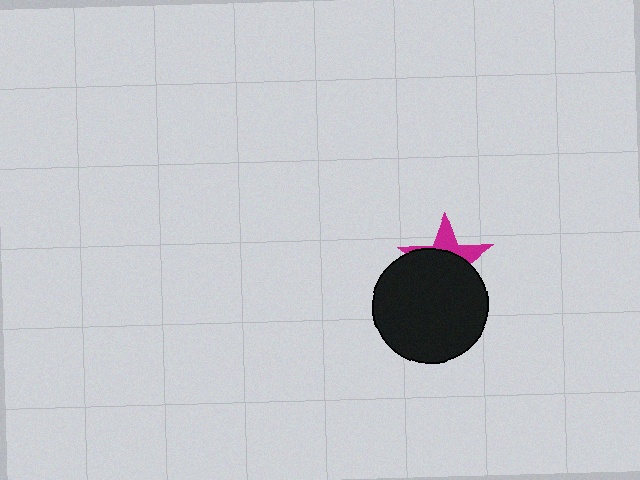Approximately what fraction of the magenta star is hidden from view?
Roughly 65% of the magenta star is hidden behind the black circle.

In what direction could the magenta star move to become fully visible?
The magenta star could move up. That would shift it out from behind the black circle entirely.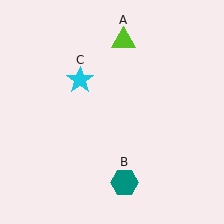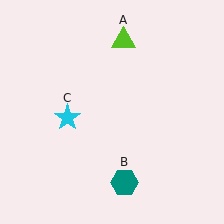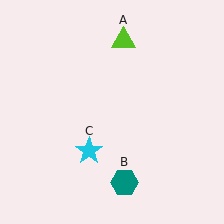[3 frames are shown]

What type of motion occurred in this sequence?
The cyan star (object C) rotated counterclockwise around the center of the scene.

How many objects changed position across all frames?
1 object changed position: cyan star (object C).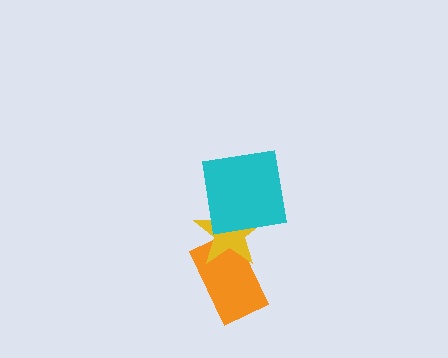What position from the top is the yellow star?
The yellow star is 2nd from the top.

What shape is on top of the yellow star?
The cyan square is on top of the yellow star.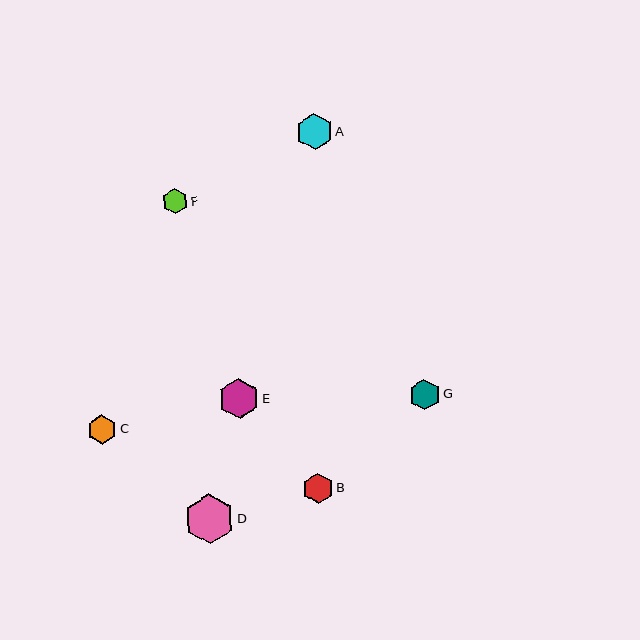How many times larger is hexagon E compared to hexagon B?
Hexagon E is approximately 1.3 times the size of hexagon B.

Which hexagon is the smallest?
Hexagon F is the smallest with a size of approximately 25 pixels.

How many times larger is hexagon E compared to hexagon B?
Hexagon E is approximately 1.3 times the size of hexagon B.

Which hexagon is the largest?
Hexagon D is the largest with a size of approximately 50 pixels.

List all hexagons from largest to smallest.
From largest to smallest: D, E, A, G, B, C, F.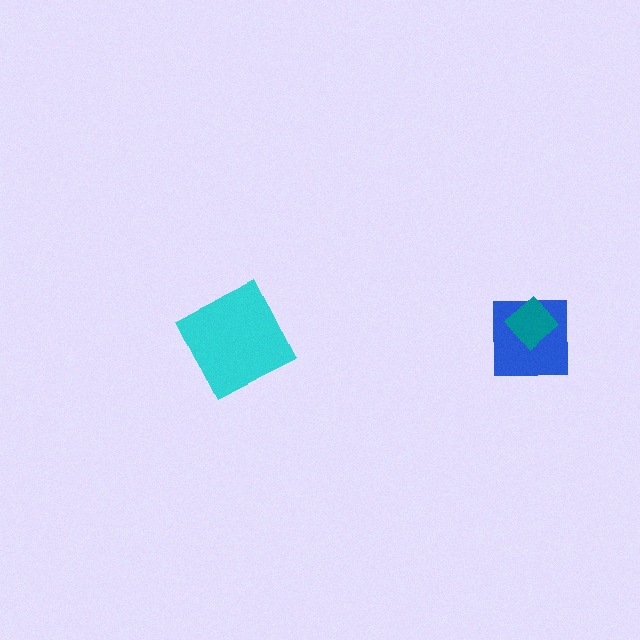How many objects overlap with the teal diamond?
1 object overlaps with the teal diamond.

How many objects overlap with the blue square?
1 object overlaps with the blue square.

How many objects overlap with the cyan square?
0 objects overlap with the cyan square.